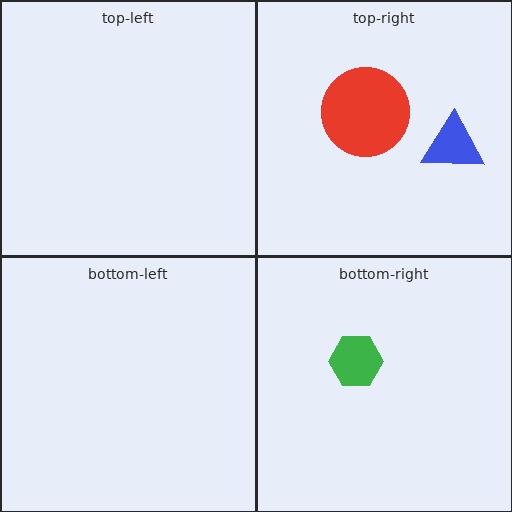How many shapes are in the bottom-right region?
1.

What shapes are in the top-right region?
The red circle, the blue triangle.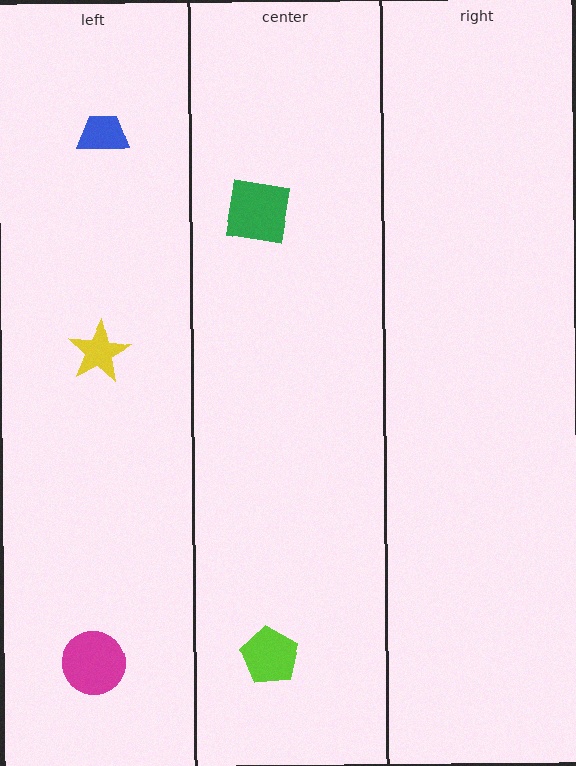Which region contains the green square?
The center region.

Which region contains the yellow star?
The left region.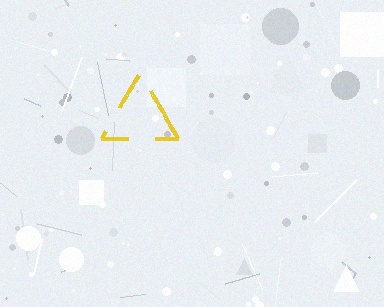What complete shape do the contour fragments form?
The contour fragments form a triangle.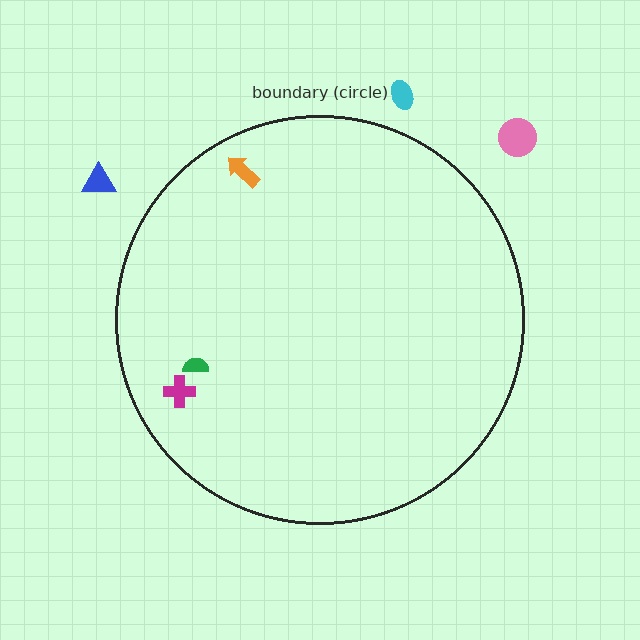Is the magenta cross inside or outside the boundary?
Inside.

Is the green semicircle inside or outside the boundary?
Inside.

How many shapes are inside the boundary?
3 inside, 3 outside.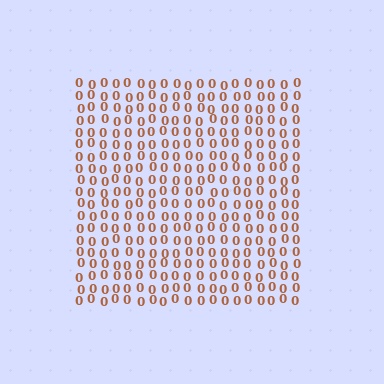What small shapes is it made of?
It is made of small digit 0's.